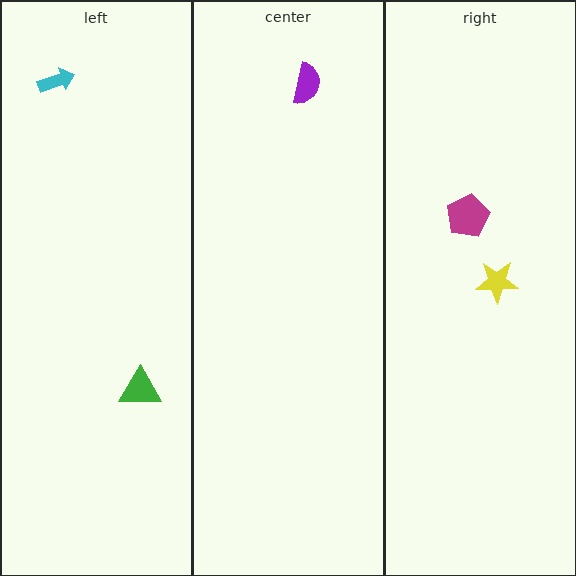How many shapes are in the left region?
2.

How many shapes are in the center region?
1.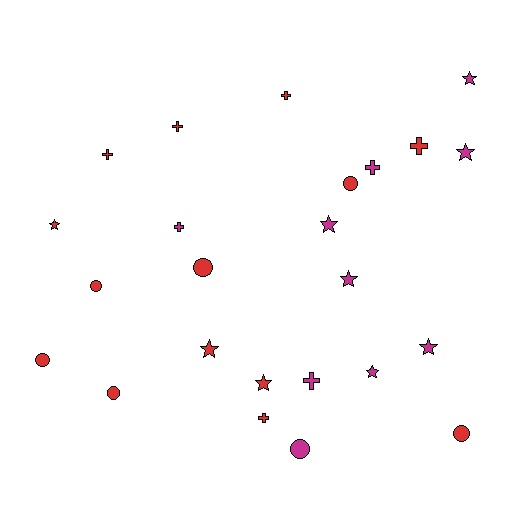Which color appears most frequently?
Red, with 14 objects.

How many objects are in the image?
There are 24 objects.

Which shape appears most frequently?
Star, with 9 objects.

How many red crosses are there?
There are 5 red crosses.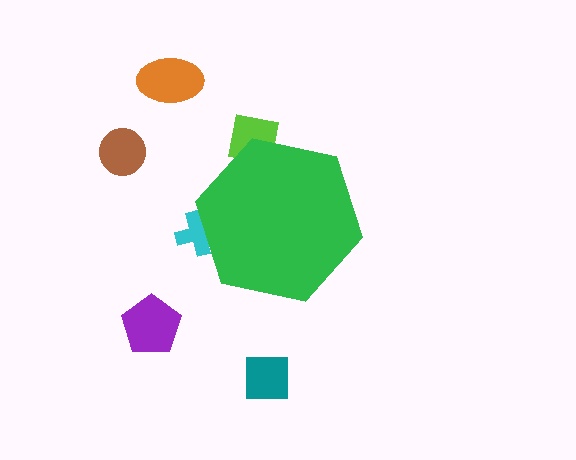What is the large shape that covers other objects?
A green hexagon.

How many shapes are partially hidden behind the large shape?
2 shapes are partially hidden.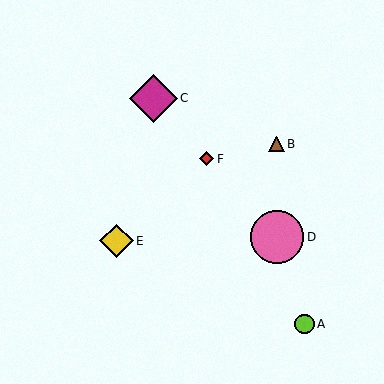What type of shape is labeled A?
Shape A is a lime circle.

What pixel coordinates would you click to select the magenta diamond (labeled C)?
Click at (153, 98) to select the magenta diamond C.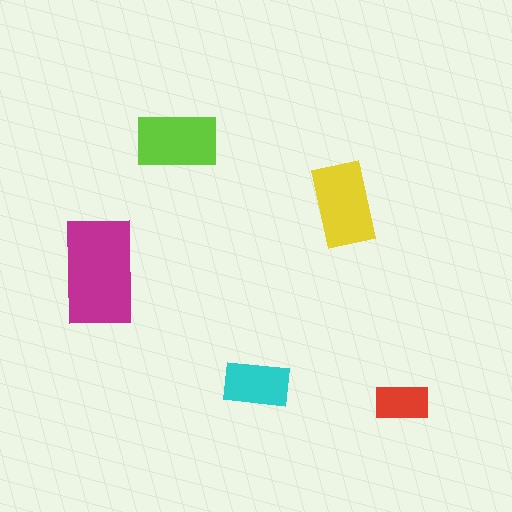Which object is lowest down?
The red rectangle is bottommost.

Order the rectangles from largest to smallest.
the magenta one, the yellow one, the lime one, the cyan one, the red one.